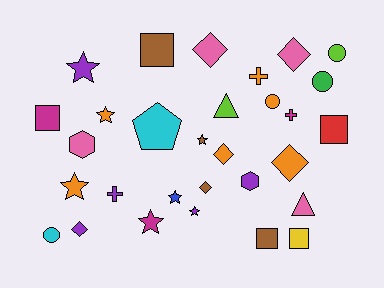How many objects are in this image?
There are 30 objects.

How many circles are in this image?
There are 4 circles.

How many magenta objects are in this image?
There are 3 magenta objects.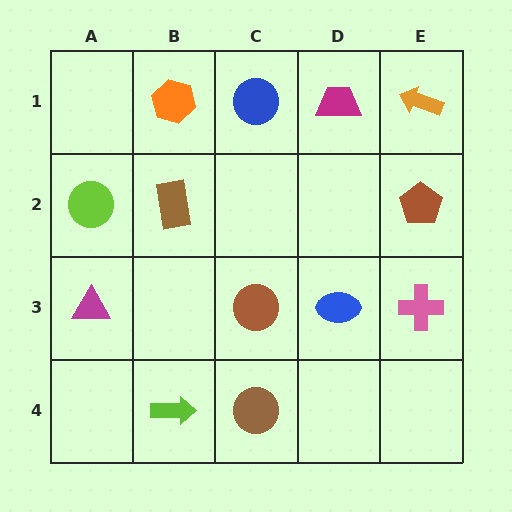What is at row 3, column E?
A pink cross.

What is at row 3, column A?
A magenta triangle.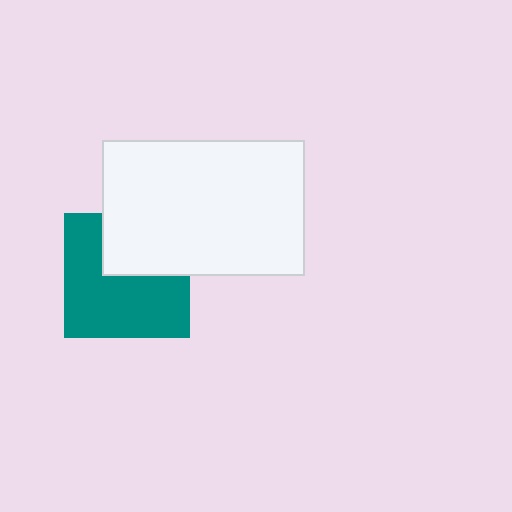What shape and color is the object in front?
The object in front is a white rectangle.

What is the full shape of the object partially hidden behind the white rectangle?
The partially hidden object is a teal square.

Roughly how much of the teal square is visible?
Most of it is visible (roughly 65%).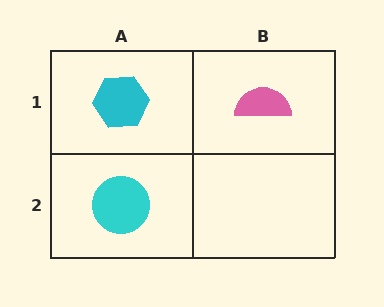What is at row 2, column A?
A cyan circle.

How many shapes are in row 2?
1 shape.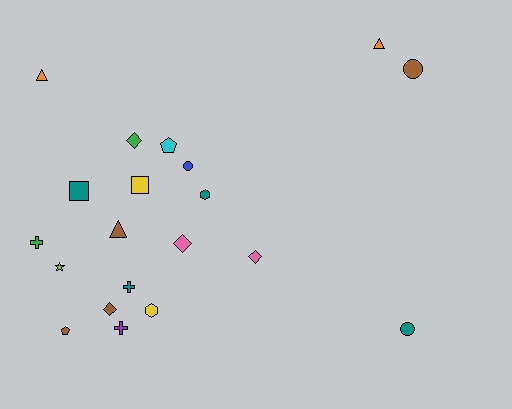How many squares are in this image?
There are 2 squares.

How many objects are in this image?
There are 20 objects.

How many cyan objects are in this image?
There is 1 cyan object.